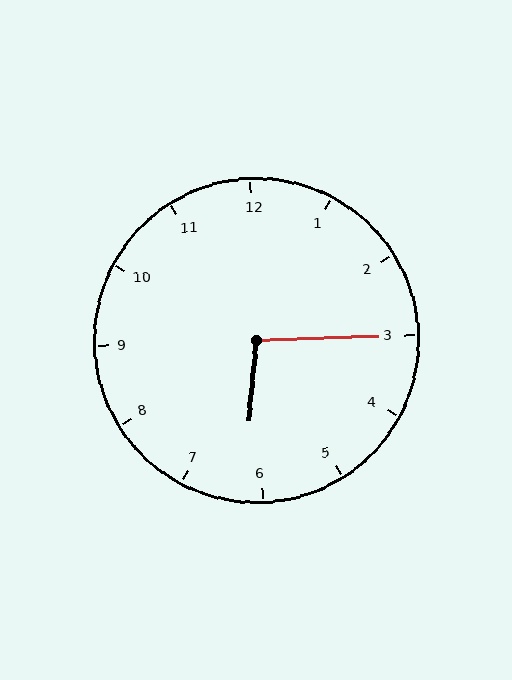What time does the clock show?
6:15.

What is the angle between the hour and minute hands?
Approximately 98 degrees.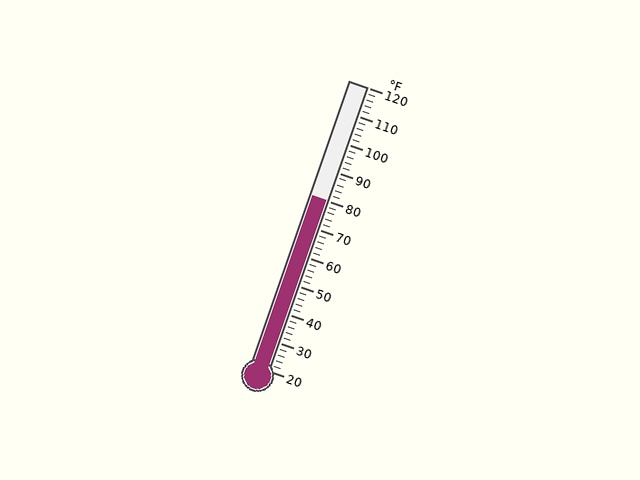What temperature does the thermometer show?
The thermometer shows approximately 80°F.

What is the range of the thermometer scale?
The thermometer scale ranges from 20°F to 120°F.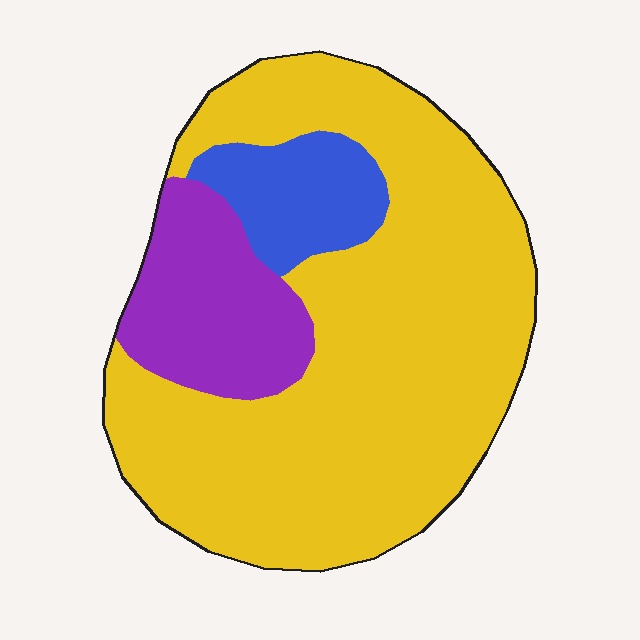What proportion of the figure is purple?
Purple takes up about one sixth (1/6) of the figure.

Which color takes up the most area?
Yellow, at roughly 70%.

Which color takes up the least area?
Blue, at roughly 10%.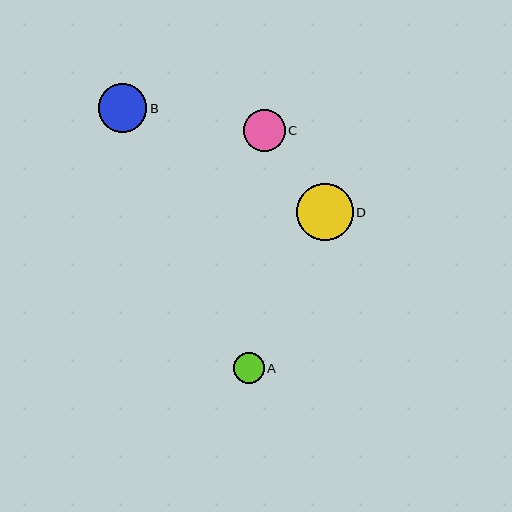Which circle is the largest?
Circle D is the largest with a size of approximately 57 pixels.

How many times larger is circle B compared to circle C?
Circle B is approximately 1.2 times the size of circle C.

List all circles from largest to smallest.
From largest to smallest: D, B, C, A.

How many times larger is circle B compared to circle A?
Circle B is approximately 1.6 times the size of circle A.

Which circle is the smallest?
Circle A is the smallest with a size of approximately 31 pixels.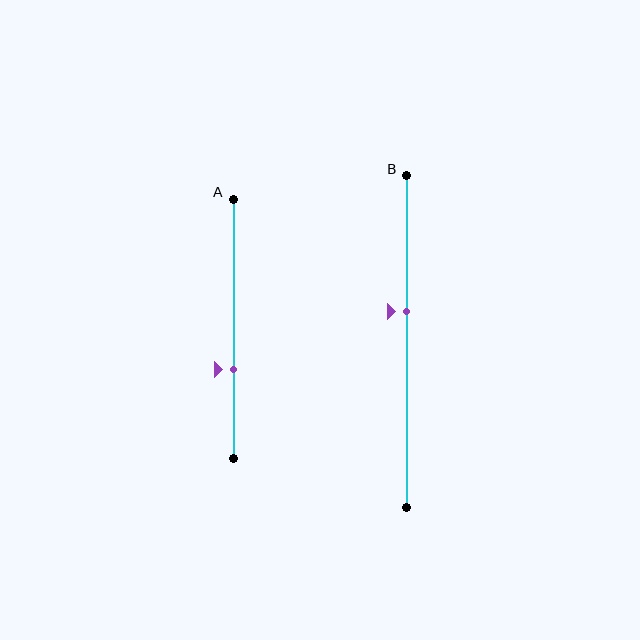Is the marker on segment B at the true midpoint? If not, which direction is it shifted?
No, the marker on segment B is shifted upward by about 9% of the segment length.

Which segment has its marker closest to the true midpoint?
Segment B has its marker closest to the true midpoint.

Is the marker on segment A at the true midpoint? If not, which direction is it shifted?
No, the marker on segment A is shifted downward by about 16% of the segment length.